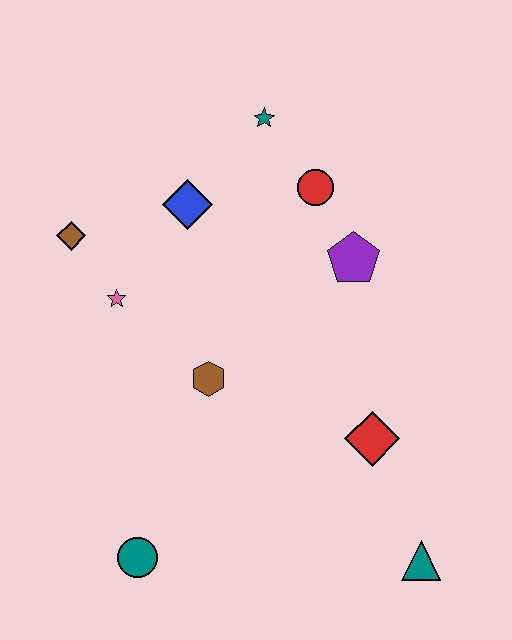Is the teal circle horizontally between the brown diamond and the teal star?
Yes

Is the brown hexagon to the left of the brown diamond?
No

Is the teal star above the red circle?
Yes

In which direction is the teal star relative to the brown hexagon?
The teal star is above the brown hexagon.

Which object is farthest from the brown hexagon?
The teal triangle is farthest from the brown hexagon.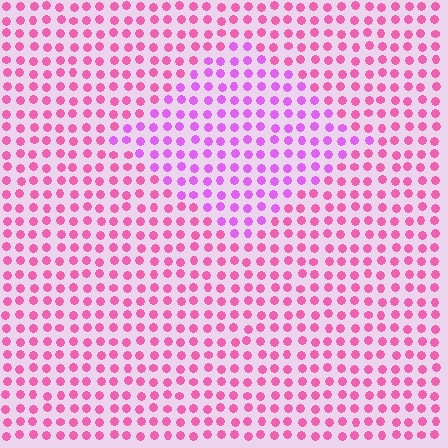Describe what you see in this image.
The image is filled with small pink elements in a uniform arrangement. A diamond-shaped region is visible where the elements are tinted to a slightly different hue, forming a subtle color boundary.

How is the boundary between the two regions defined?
The boundary is defined purely by a slight shift in hue (about 33 degrees). Spacing, size, and orientation are identical on both sides.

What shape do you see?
I see a diamond.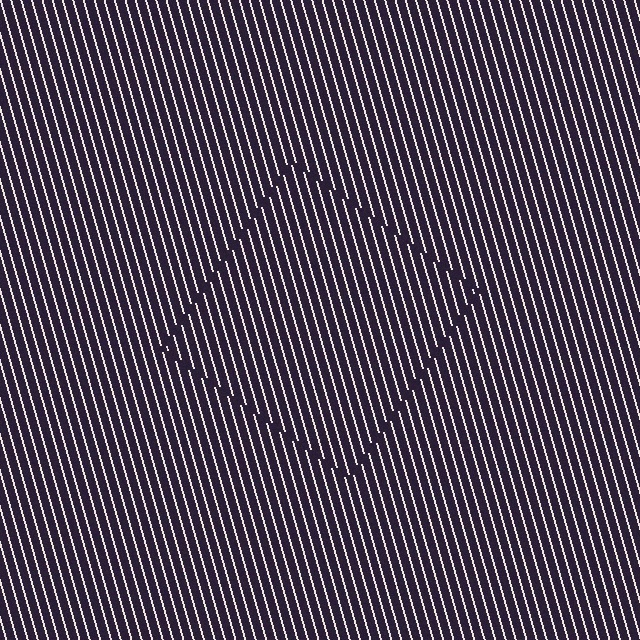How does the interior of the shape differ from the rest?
The interior of the shape contains the same grating, shifted by half a period — the contour is defined by the phase discontinuity where line-ends from the inner and outer gratings abut.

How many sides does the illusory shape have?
4 sides — the line-ends trace a square.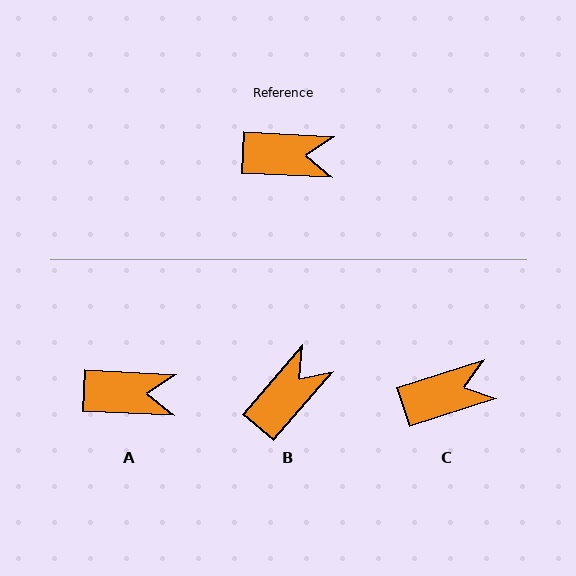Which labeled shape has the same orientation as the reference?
A.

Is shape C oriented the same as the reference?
No, it is off by about 20 degrees.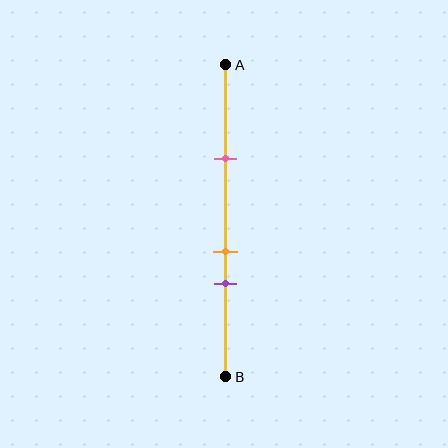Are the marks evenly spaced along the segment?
No, the marks are not evenly spaced.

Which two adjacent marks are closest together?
The orange and purple marks are the closest adjacent pair.